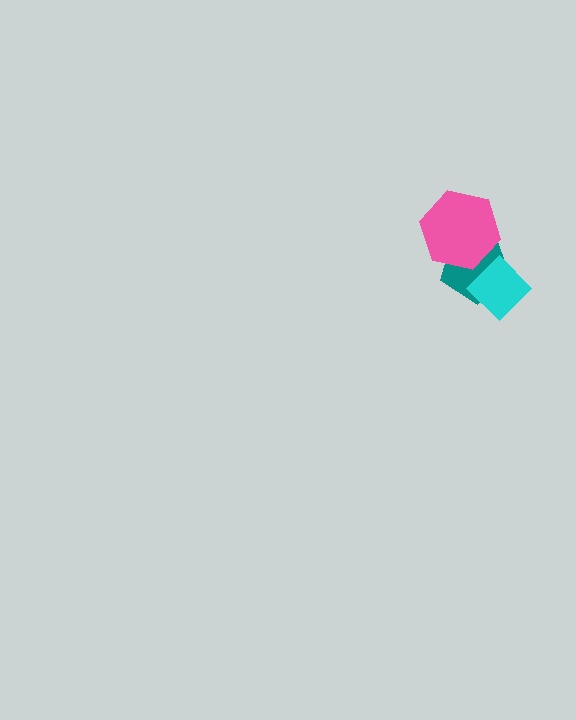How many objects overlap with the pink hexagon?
1 object overlaps with the pink hexagon.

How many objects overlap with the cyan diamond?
1 object overlaps with the cyan diamond.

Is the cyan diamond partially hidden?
No, no other shape covers it.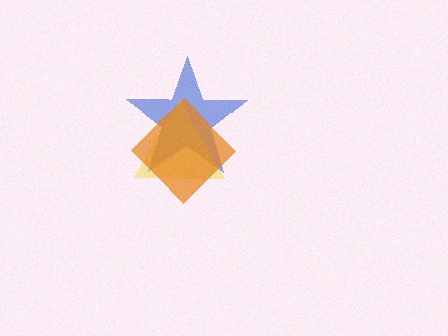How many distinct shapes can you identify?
There are 3 distinct shapes: a blue star, a yellow triangle, an orange diamond.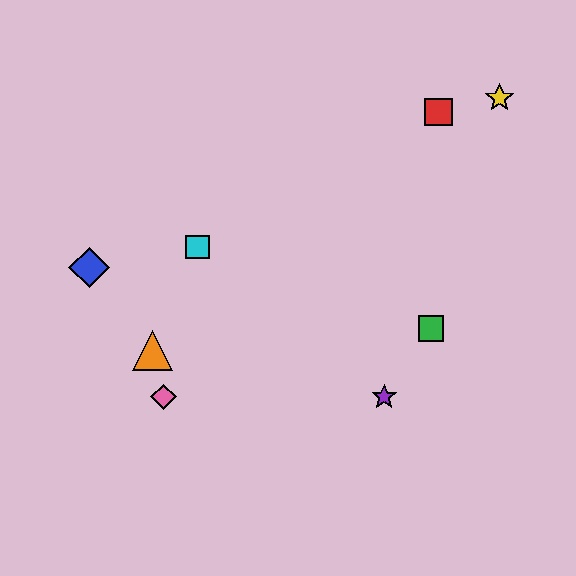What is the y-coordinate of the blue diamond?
The blue diamond is at y≈267.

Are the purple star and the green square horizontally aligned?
No, the purple star is at y≈397 and the green square is at y≈329.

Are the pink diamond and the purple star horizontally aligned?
Yes, both are at y≈397.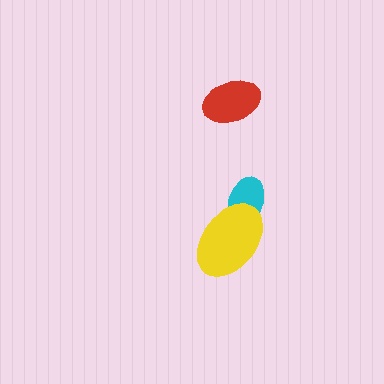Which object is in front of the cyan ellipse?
The yellow ellipse is in front of the cyan ellipse.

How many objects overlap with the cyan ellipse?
1 object overlaps with the cyan ellipse.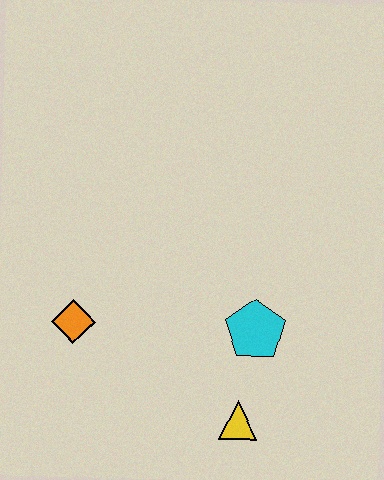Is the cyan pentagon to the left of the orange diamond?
No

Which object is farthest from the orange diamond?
The yellow triangle is farthest from the orange diamond.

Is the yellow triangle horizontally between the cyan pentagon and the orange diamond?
Yes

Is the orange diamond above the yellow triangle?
Yes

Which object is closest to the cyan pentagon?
The yellow triangle is closest to the cyan pentagon.